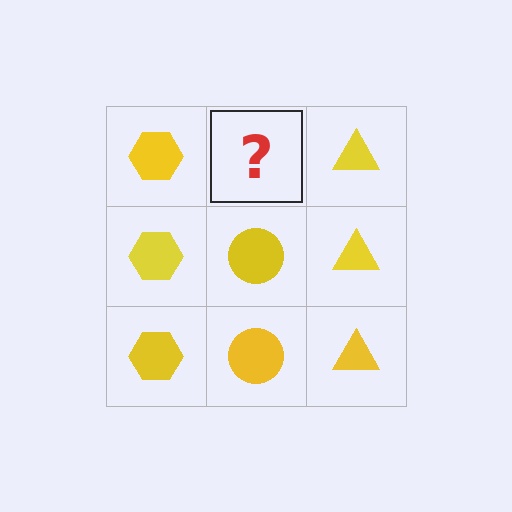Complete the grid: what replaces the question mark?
The question mark should be replaced with a yellow circle.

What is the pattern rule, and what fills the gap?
The rule is that each column has a consistent shape. The gap should be filled with a yellow circle.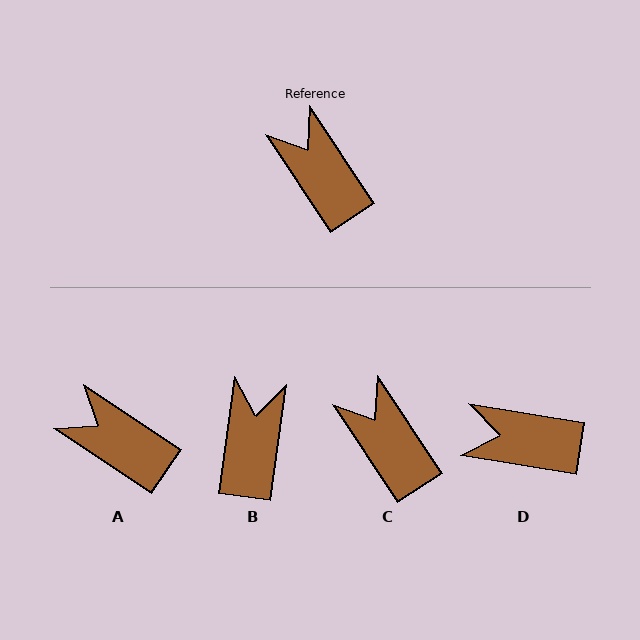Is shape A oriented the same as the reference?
No, it is off by about 23 degrees.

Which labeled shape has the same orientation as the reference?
C.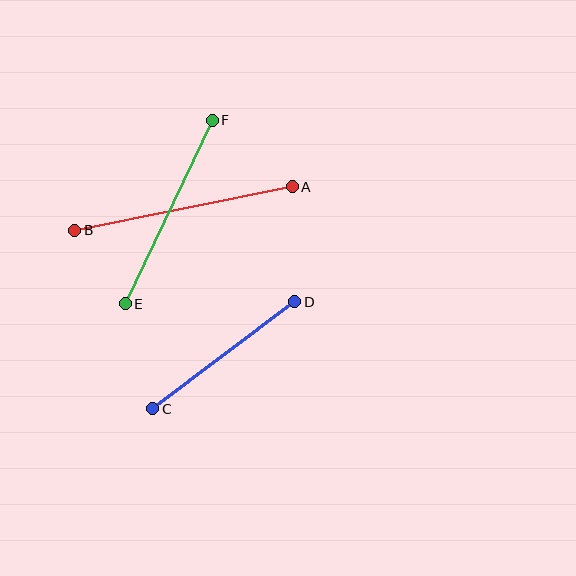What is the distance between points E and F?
The distance is approximately 203 pixels.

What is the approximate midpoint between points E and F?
The midpoint is at approximately (169, 212) pixels.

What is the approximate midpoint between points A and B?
The midpoint is at approximately (183, 209) pixels.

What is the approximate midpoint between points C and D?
The midpoint is at approximately (224, 355) pixels.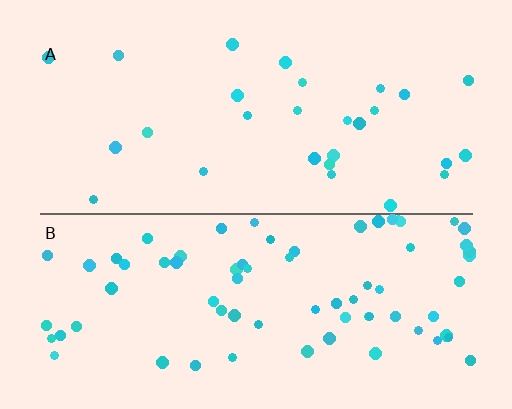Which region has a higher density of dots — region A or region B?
B (the bottom).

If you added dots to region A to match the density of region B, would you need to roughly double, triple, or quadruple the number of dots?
Approximately triple.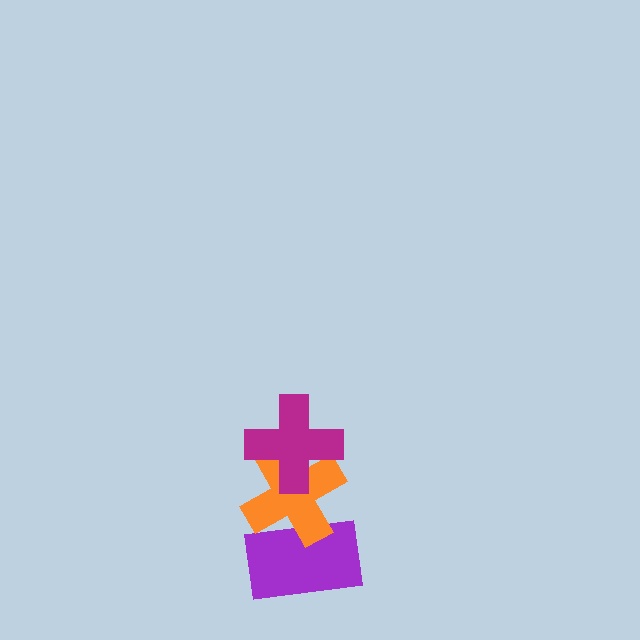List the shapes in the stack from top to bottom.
From top to bottom: the magenta cross, the orange cross, the purple rectangle.